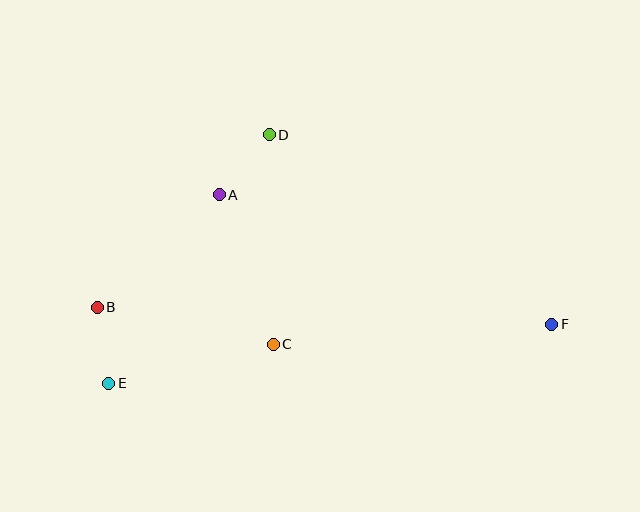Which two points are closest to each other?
Points B and E are closest to each other.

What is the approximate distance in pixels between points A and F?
The distance between A and F is approximately 357 pixels.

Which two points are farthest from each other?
Points B and F are farthest from each other.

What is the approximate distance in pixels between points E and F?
The distance between E and F is approximately 447 pixels.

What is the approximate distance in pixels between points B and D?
The distance between B and D is approximately 244 pixels.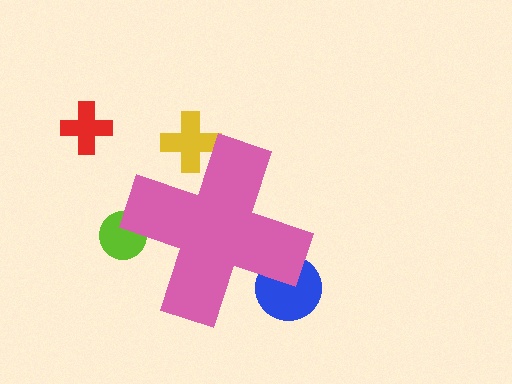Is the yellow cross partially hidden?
Yes, the yellow cross is partially hidden behind the pink cross.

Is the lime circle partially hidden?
Yes, the lime circle is partially hidden behind the pink cross.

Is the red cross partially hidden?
No, the red cross is fully visible.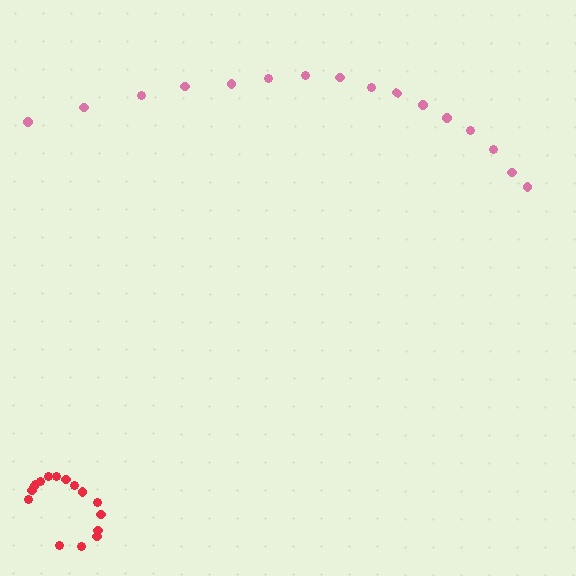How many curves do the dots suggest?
There are 2 distinct paths.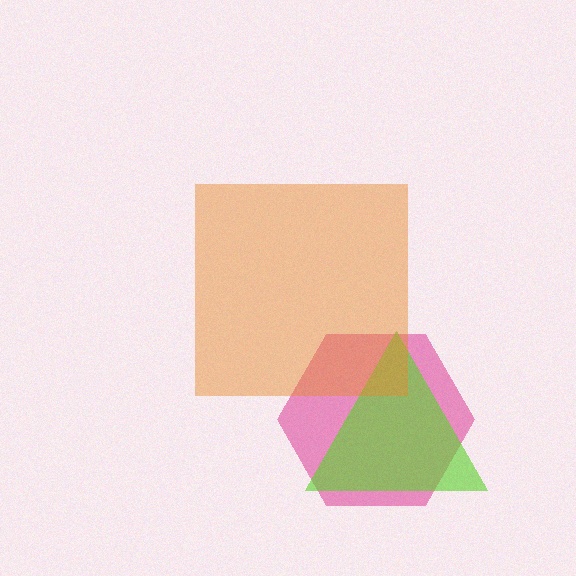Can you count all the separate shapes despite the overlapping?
Yes, there are 3 separate shapes.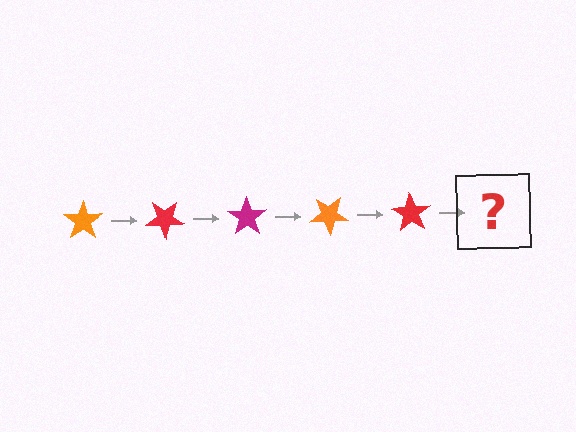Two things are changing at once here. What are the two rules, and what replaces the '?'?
The two rules are that it rotates 35 degrees each step and the color cycles through orange, red, and magenta. The '?' should be a magenta star, rotated 175 degrees from the start.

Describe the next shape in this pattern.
It should be a magenta star, rotated 175 degrees from the start.